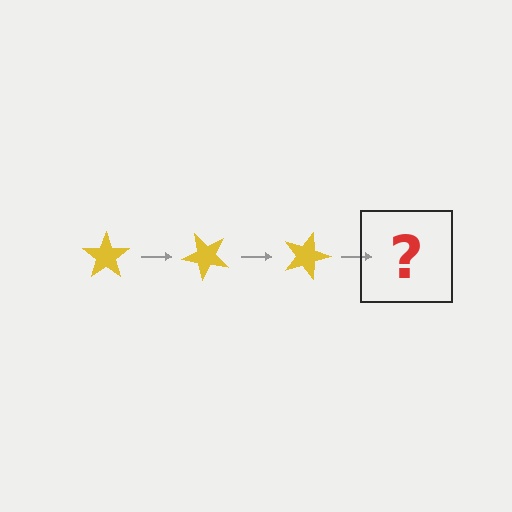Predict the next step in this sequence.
The next step is a yellow star rotated 135 degrees.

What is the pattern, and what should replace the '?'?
The pattern is that the star rotates 45 degrees each step. The '?' should be a yellow star rotated 135 degrees.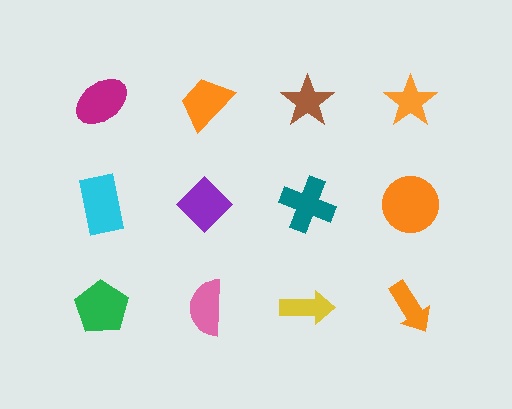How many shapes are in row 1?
4 shapes.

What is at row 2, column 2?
A purple diamond.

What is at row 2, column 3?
A teal cross.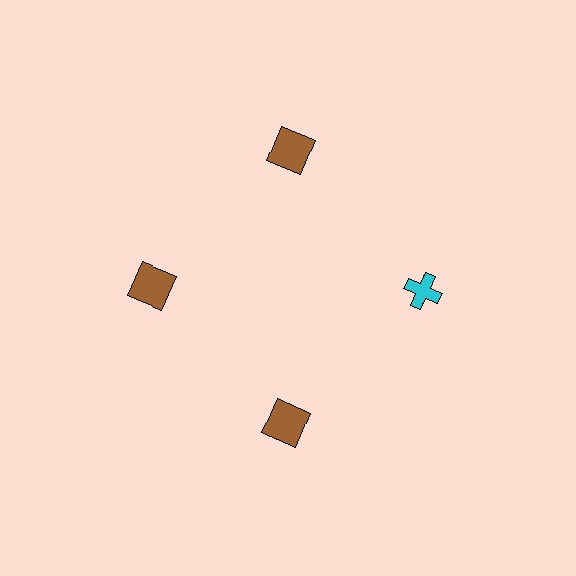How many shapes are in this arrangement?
There are 4 shapes arranged in a ring pattern.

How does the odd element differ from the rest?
It differs in both color (cyan instead of brown) and shape (cross instead of square).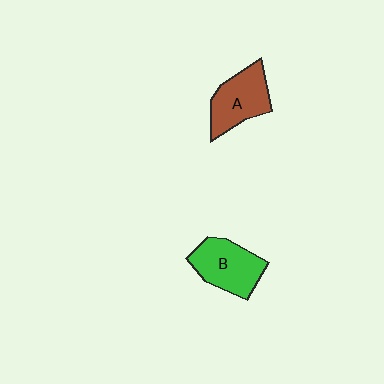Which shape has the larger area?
Shape B (green).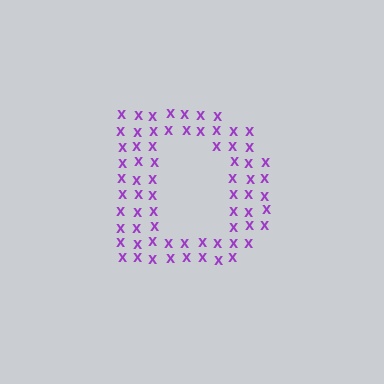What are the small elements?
The small elements are letter X's.